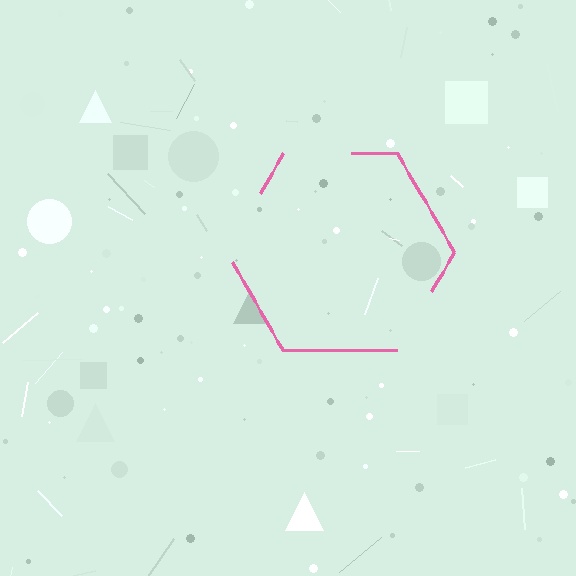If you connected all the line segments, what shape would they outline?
They would outline a hexagon.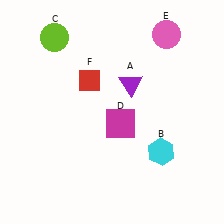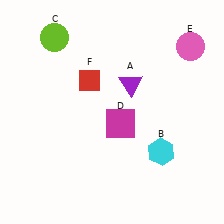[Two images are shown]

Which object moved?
The pink circle (E) moved right.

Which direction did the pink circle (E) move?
The pink circle (E) moved right.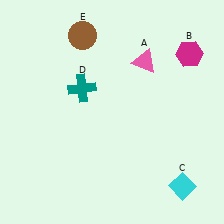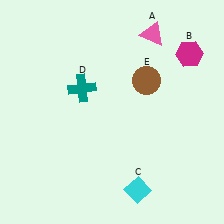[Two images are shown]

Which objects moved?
The objects that moved are: the pink triangle (A), the cyan diamond (C), the brown circle (E).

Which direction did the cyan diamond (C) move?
The cyan diamond (C) moved left.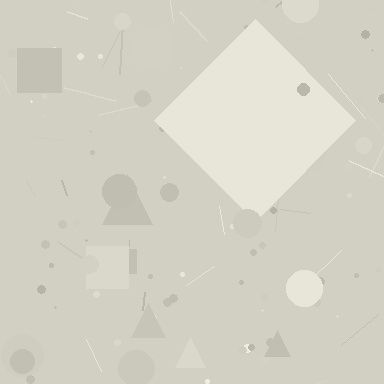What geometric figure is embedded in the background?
A diamond is embedded in the background.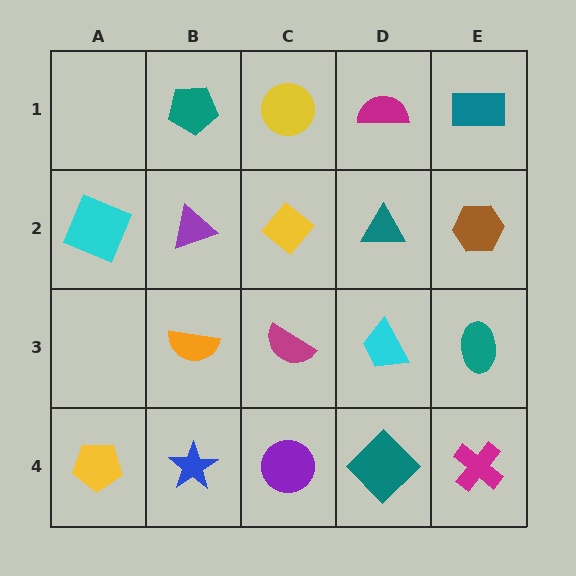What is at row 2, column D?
A teal triangle.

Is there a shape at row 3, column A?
No, that cell is empty.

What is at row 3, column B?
An orange semicircle.